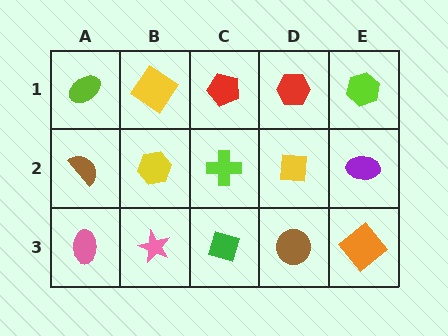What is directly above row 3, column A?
A brown semicircle.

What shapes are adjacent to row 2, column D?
A red hexagon (row 1, column D), a brown circle (row 3, column D), a lime cross (row 2, column C), a purple ellipse (row 2, column E).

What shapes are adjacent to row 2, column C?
A red pentagon (row 1, column C), a green diamond (row 3, column C), a yellow hexagon (row 2, column B), a yellow square (row 2, column D).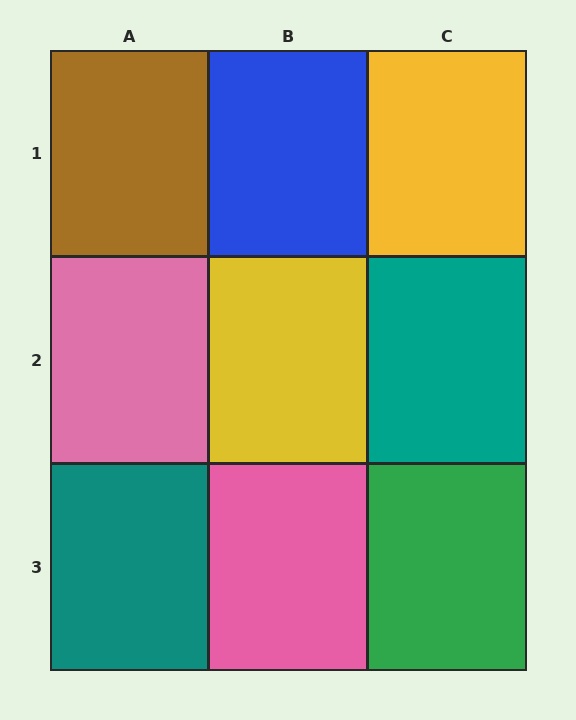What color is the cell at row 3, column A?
Teal.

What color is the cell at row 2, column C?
Teal.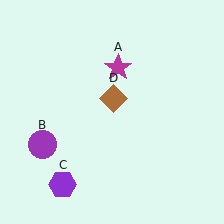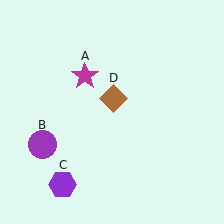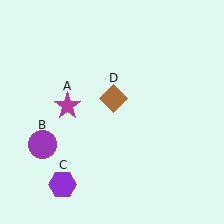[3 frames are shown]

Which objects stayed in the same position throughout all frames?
Purple circle (object B) and purple hexagon (object C) and brown diamond (object D) remained stationary.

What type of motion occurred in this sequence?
The magenta star (object A) rotated counterclockwise around the center of the scene.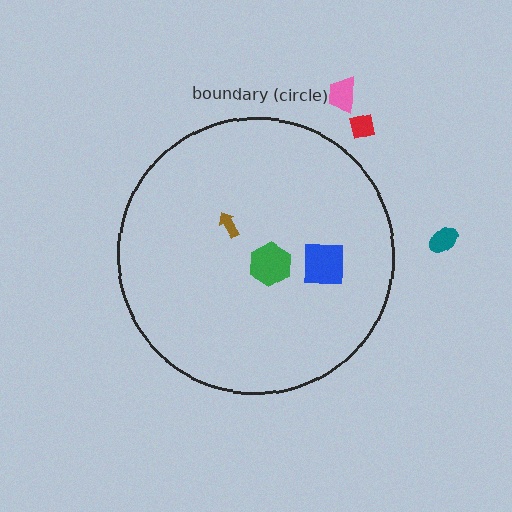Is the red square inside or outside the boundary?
Outside.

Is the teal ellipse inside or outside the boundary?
Outside.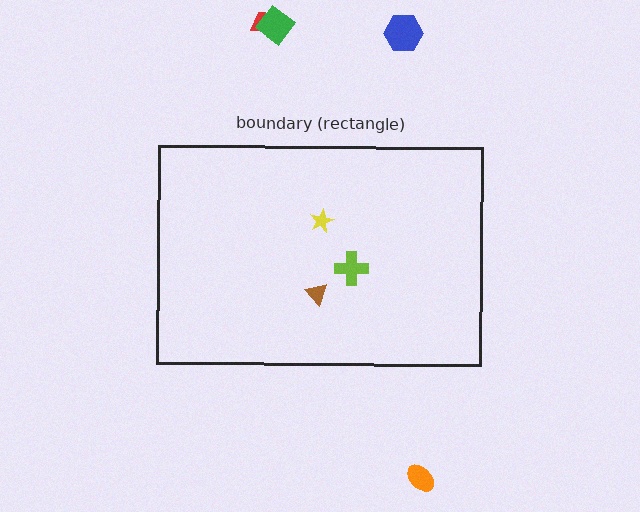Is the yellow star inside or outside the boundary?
Inside.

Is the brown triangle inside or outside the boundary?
Inside.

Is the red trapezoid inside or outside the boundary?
Outside.